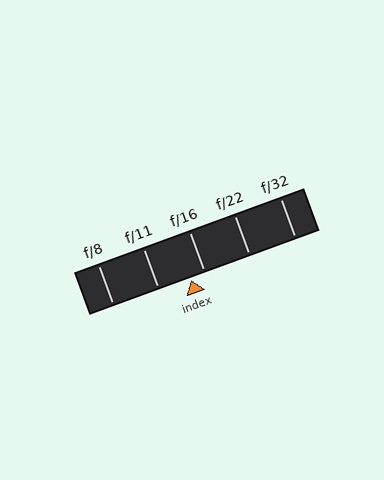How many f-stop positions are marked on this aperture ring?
There are 5 f-stop positions marked.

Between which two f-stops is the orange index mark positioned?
The index mark is between f/11 and f/16.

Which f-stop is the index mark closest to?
The index mark is closest to f/16.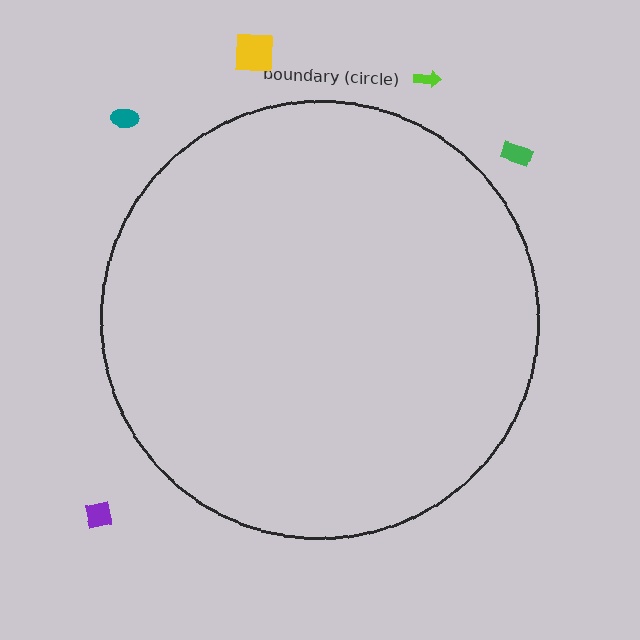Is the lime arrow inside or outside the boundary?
Outside.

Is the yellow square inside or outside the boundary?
Outside.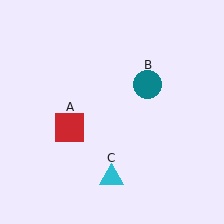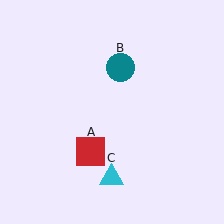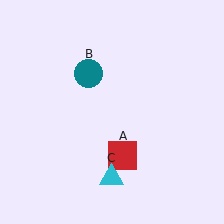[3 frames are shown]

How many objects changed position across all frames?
2 objects changed position: red square (object A), teal circle (object B).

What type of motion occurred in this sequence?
The red square (object A), teal circle (object B) rotated counterclockwise around the center of the scene.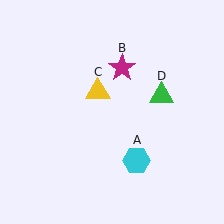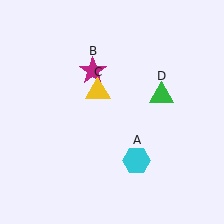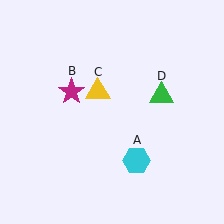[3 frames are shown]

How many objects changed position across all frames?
1 object changed position: magenta star (object B).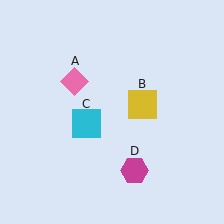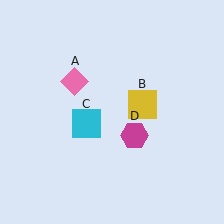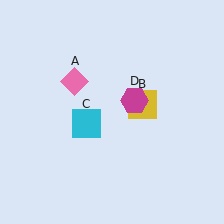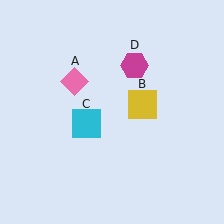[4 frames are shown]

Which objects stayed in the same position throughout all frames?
Pink diamond (object A) and yellow square (object B) and cyan square (object C) remained stationary.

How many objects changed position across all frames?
1 object changed position: magenta hexagon (object D).